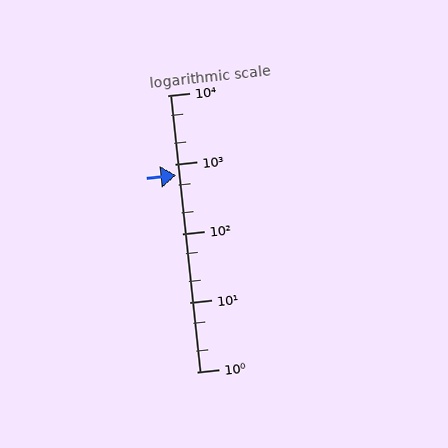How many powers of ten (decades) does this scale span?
The scale spans 4 decades, from 1 to 10000.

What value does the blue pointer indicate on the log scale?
The pointer indicates approximately 690.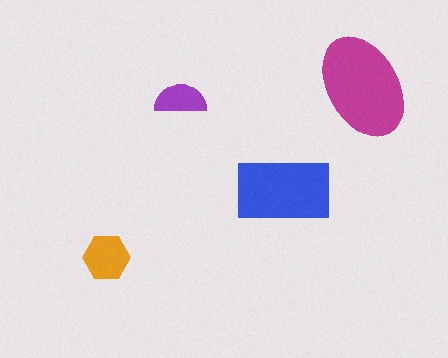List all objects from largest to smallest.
The magenta ellipse, the blue rectangle, the orange hexagon, the purple semicircle.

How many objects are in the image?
There are 4 objects in the image.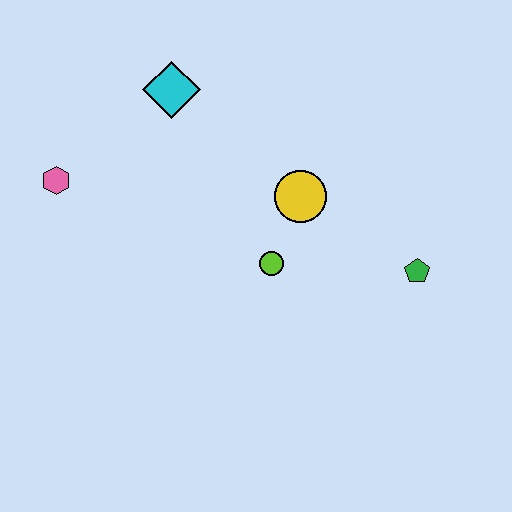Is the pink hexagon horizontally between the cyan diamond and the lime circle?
No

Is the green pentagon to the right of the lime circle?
Yes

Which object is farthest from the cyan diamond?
The green pentagon is farthest from the cyan diamond.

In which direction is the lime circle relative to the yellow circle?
The lime circle is below the yellow circle.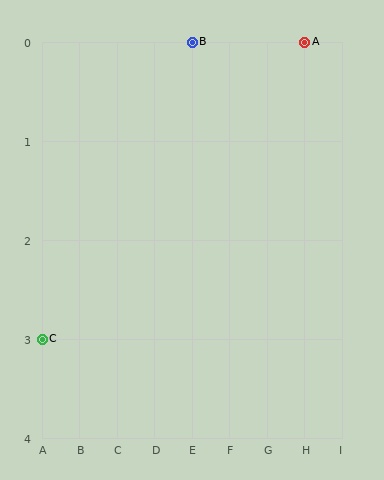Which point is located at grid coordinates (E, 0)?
Point B is at (E, 0).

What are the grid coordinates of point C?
Point C is at grid coordinates (A, 3).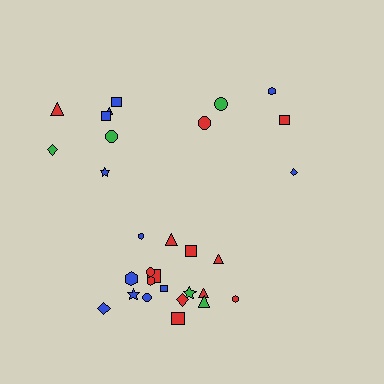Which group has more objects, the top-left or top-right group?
The top-left group.